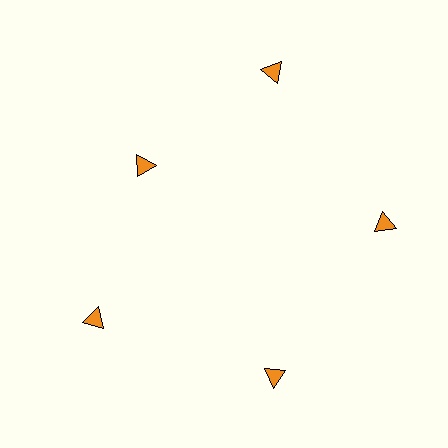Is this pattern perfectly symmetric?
No. The 5 orange triangles are arranged in a ring, but one element near the 10 o'clock position is pulled inward toward the center, breaking the 5-fold rotational symmetry.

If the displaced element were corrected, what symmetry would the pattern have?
It would have 5-fold rotational symmetry — the pattern would map onto itself every 72 degrees.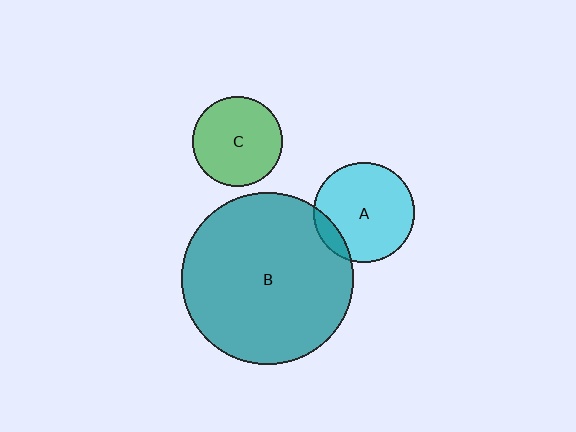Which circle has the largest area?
Circle B (teal).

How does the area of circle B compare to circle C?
Approximately 3.7 times.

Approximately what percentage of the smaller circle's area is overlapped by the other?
Approximately 10%.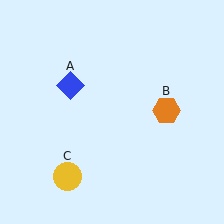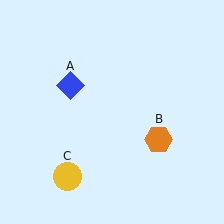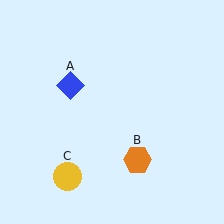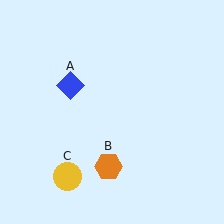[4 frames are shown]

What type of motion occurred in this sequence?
The orange hexagon (object B) rotated clockwise around the center of the scene.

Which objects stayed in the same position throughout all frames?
Blue diamond (object A) and yellow circle (object C) remained stationary.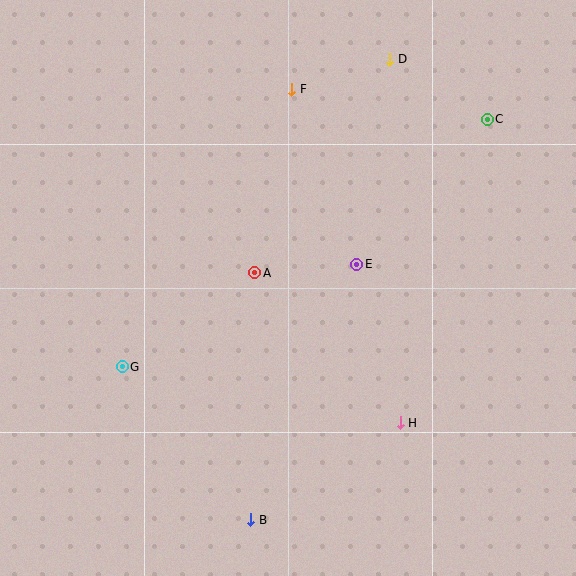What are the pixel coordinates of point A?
Point A is at (255, 273).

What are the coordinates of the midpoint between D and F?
The midpoint between D and F is at (341, 74).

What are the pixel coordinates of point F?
Point F is at (292, 89).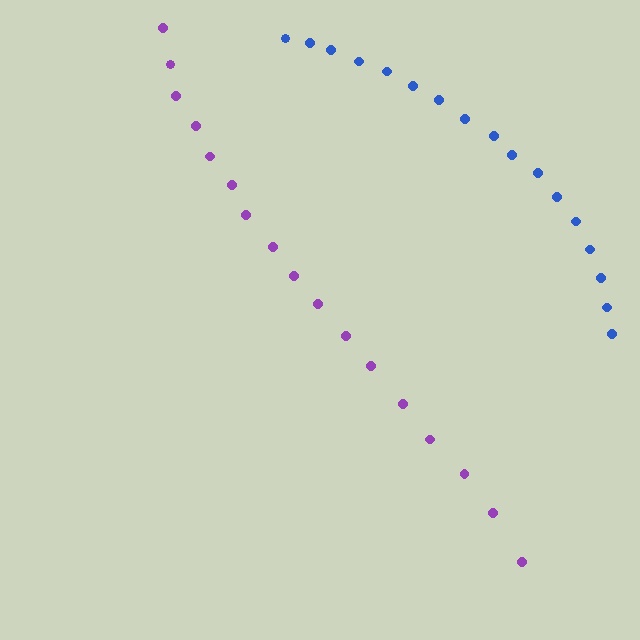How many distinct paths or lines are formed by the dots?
There are 2 distinct paths.